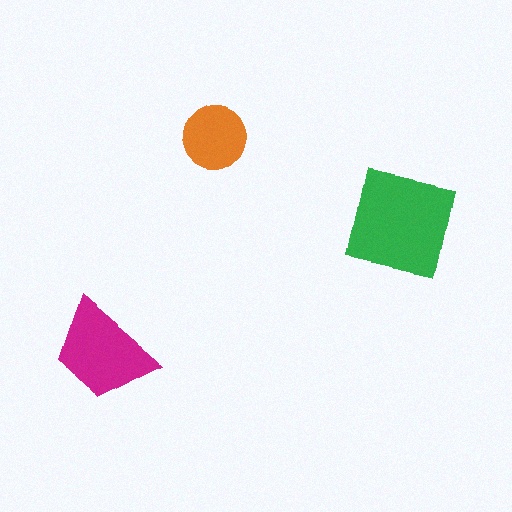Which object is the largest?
The green square.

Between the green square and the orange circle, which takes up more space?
The green square.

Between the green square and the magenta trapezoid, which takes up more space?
The green square.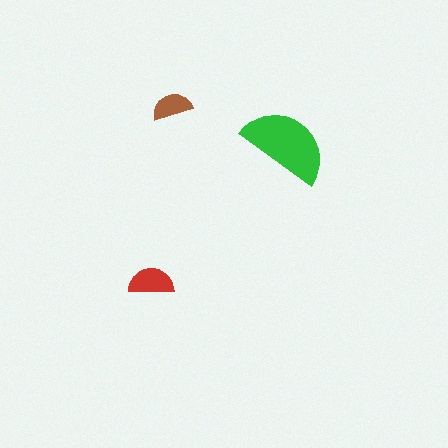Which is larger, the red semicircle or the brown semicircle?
The red one.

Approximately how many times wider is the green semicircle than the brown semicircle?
About 2 times wider.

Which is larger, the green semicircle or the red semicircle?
The green one.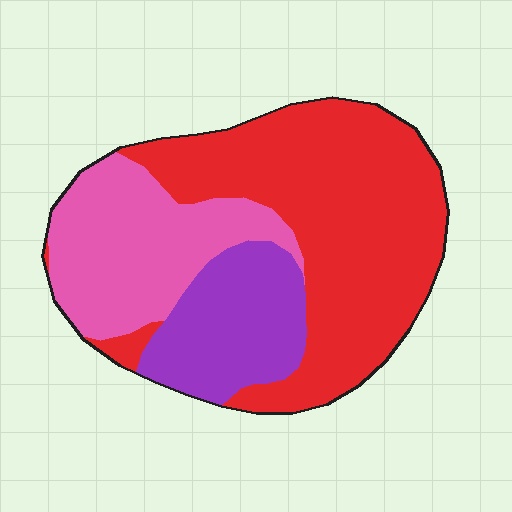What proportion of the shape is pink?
Pink covers 27% of the shape.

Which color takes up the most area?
Red, at roughly 55%.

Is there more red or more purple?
Red.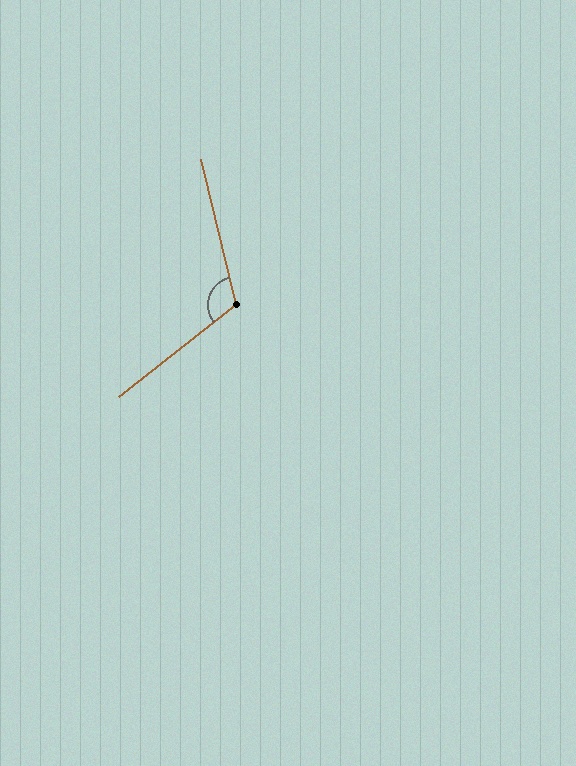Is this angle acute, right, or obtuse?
It is obtuse.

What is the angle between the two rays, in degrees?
Approximately 115 degrees.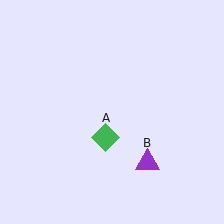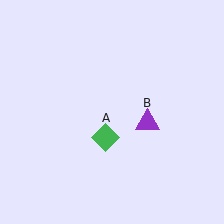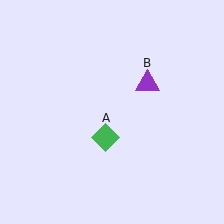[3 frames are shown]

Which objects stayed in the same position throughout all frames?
Green diamond (object A) remained stationary.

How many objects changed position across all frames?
1 object changed position: purple triangle (object B).